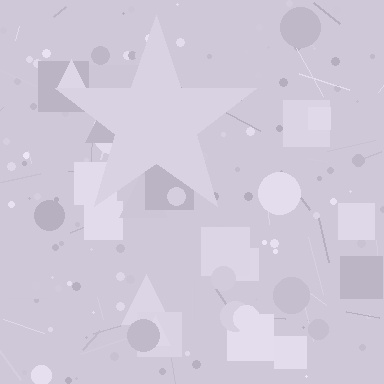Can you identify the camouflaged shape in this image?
The camouflaged shape is a star.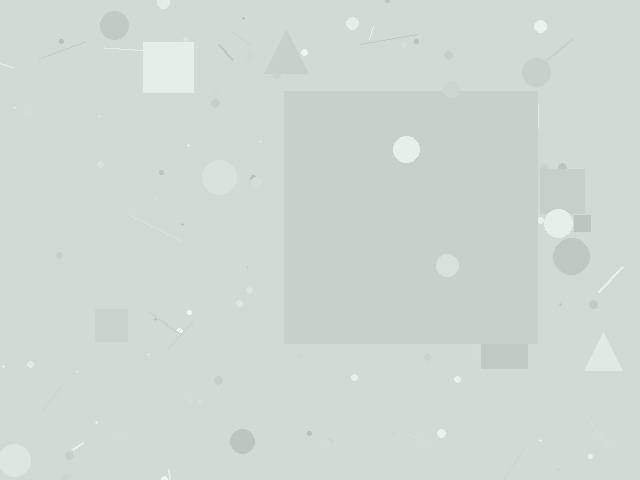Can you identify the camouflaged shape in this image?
The camouflaged shape is a square.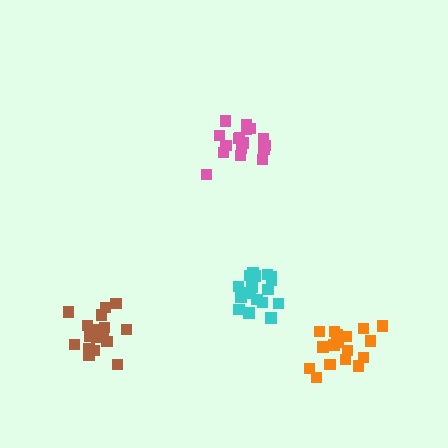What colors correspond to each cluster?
The clusters are colored: pink, brown, cyan, orange.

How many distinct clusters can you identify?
There are 4 distinct clusters.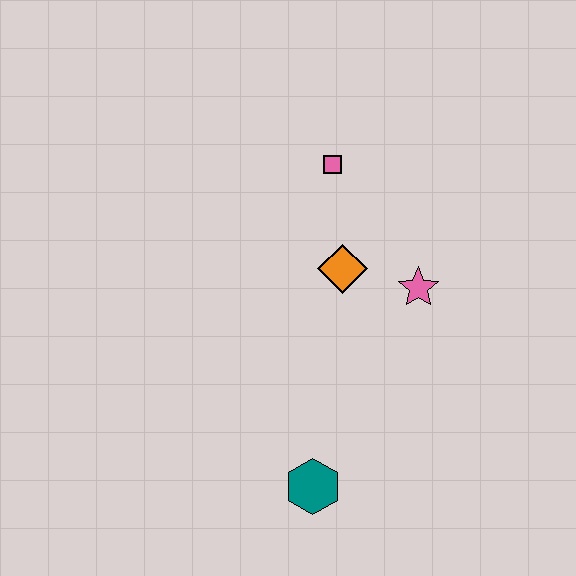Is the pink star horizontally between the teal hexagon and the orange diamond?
No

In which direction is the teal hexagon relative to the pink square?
The teal hexagon is below the pink square.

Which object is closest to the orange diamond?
The pink star is closest to the orange diamond.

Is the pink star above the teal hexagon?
Yes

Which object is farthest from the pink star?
The teal hexagon is farthest from the pink star.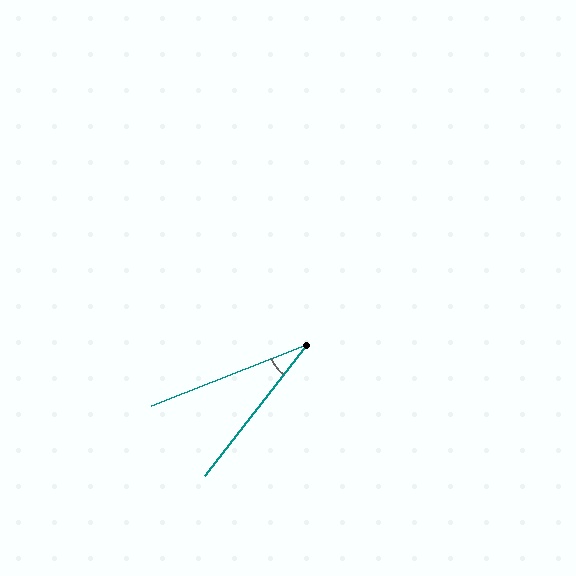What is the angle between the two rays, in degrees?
Approximately 31 degrees.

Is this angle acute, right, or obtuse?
It is acute.